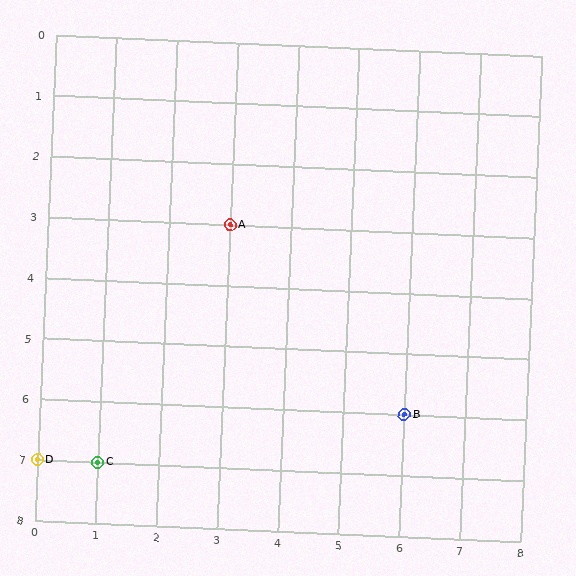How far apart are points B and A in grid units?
Points B and A are 3 columns and 3 rows apart (about 4.2 grid units diagonally).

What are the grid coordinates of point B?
Point B is at grid coordinates (6, 6).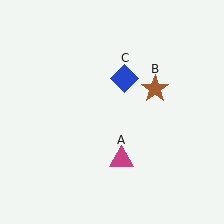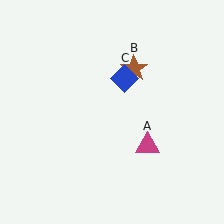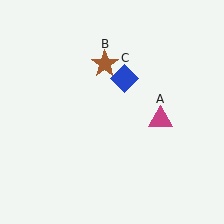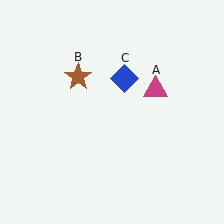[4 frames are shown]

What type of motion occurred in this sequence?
The magenta triangle (object A), brown star (object B) rotated counterclockwise around the center of the scene.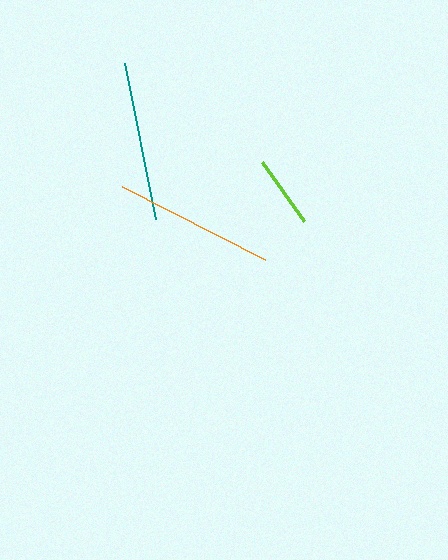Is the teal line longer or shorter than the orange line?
The orange line is longer than the teal line.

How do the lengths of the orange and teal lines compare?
The orange and teal lines are approximately the same length.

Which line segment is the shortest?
The lime line is the shortest at approximately 72 pixels.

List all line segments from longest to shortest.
From longest to shortest: orange, teal, lime.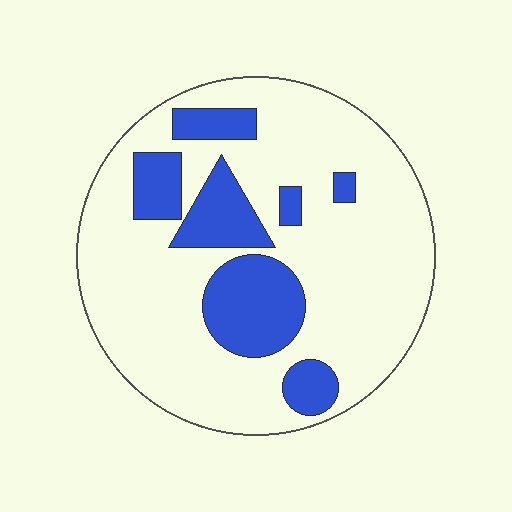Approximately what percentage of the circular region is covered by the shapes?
Approximately 25%.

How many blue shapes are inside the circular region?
7.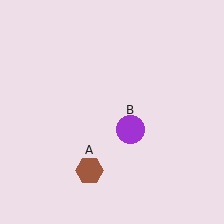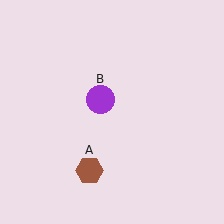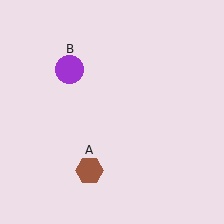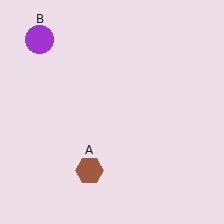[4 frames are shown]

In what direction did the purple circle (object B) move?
The purple circle (object B) moved up and to the left.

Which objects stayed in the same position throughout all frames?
Brown hexagon (object A) remained stationary.